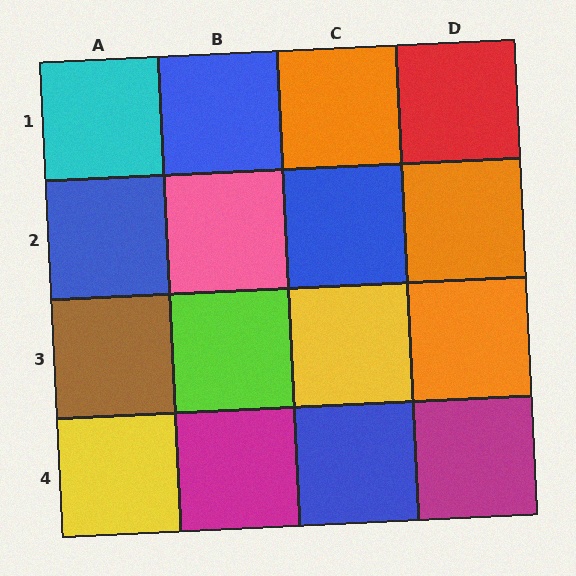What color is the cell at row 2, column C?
Blue.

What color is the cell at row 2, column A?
Blue.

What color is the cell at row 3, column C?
Yellow.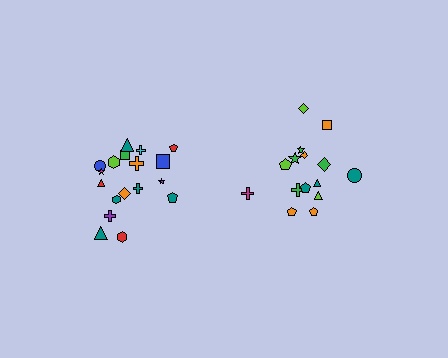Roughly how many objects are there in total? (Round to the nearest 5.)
Roughly 35 objects in total.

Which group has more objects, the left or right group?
The left group.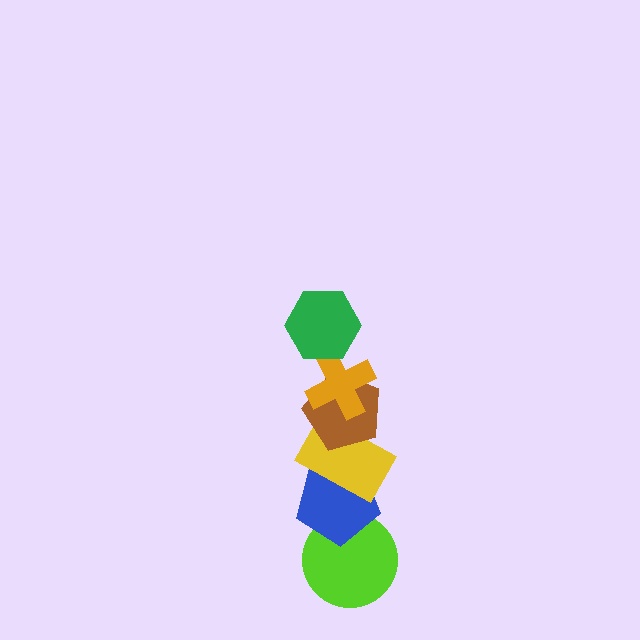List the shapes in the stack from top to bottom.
From top to bottom: the green hexagon, the orange cross, the brown pentagon, the yellow rectangle, the blue pentagon, the lime circle.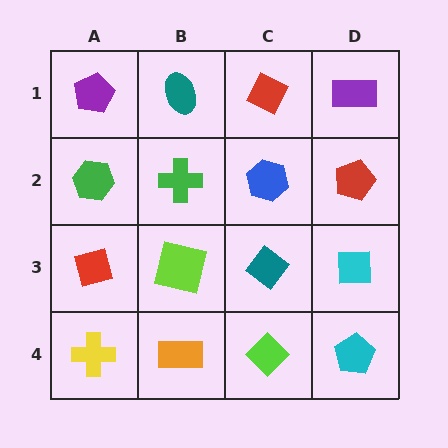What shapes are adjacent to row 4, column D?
A cyan square (row 3, column D), a lime diamond (row 4, column C).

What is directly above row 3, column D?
A red pentagon.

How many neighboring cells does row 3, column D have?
3.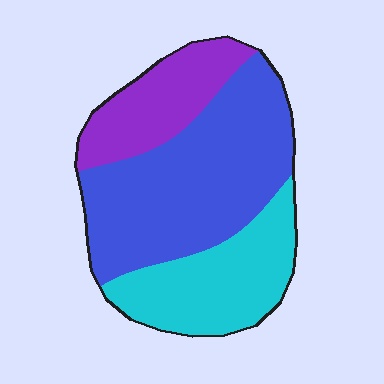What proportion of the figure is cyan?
Cyan covers about 30% of the figure.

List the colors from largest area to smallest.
From largest to smallest: blue, cyan, purple.